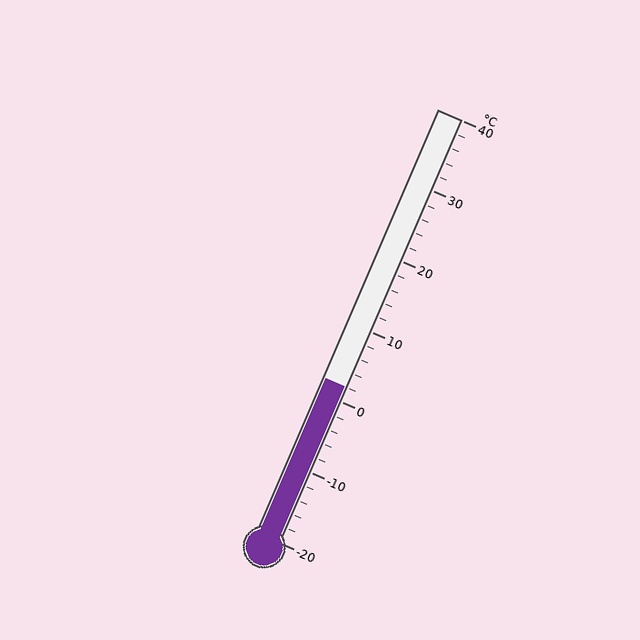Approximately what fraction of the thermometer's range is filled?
The thermometer is filled to approximately 35% of its range.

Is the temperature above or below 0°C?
The temperature is above 0°C.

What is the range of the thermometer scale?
The thermometer scale ranges from -20°C to 40°C.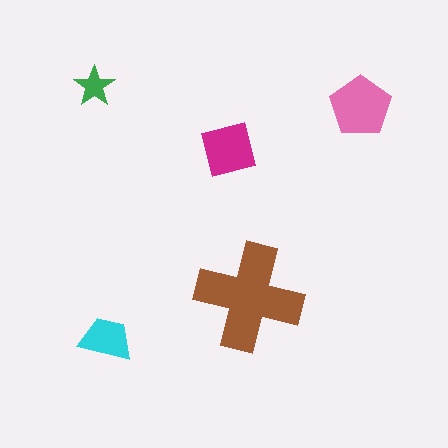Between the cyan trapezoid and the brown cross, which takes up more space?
The brown cross.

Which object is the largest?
The brown cross.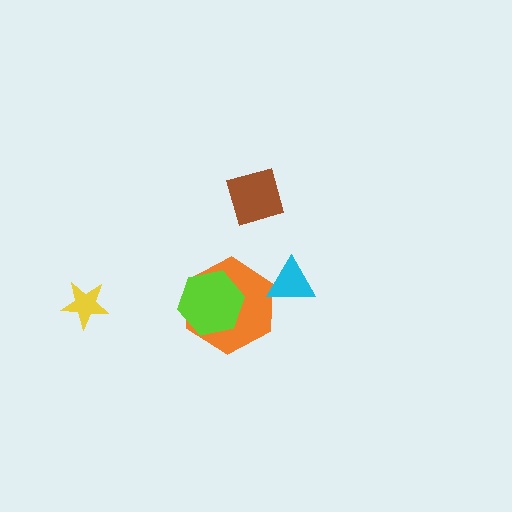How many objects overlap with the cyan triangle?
1 object overlaps with the cyan triangle.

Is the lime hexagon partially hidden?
No, no other shape covers it.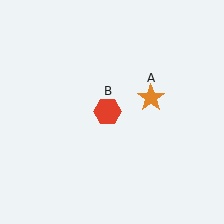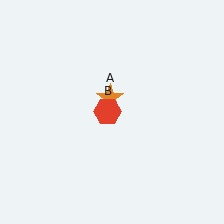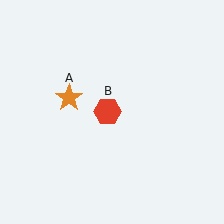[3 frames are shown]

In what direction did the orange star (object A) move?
The orange star (object A) moved left.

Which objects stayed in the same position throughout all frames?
Red hexagon (object B) remained stationary.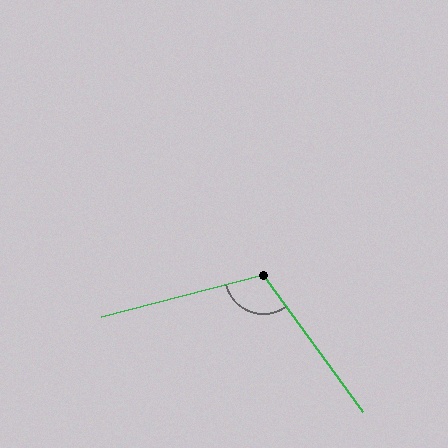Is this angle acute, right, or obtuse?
It is obtuse.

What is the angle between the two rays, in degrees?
Approximately 111 degrees.